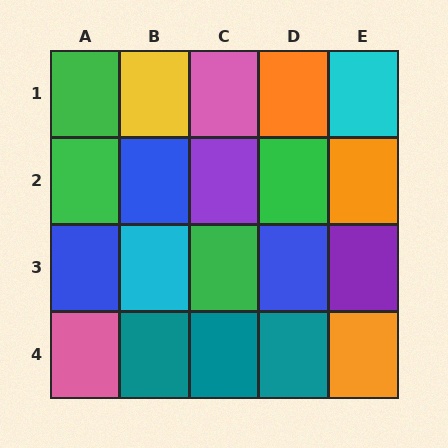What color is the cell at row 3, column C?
Green.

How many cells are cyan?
2 cells are cyan.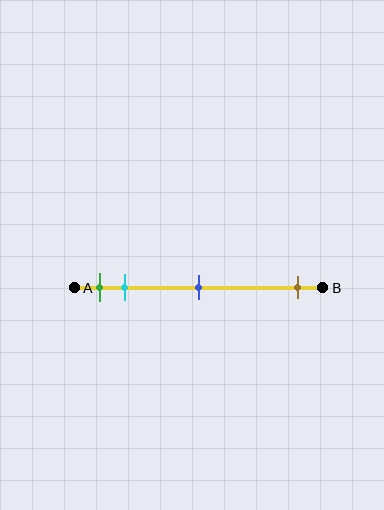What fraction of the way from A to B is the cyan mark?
The cyan mark is approximately 20% (0.2) of the way from A to B.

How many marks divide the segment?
There are 4 marks dividing the segment.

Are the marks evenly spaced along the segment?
No, the marks are not evenly spaced.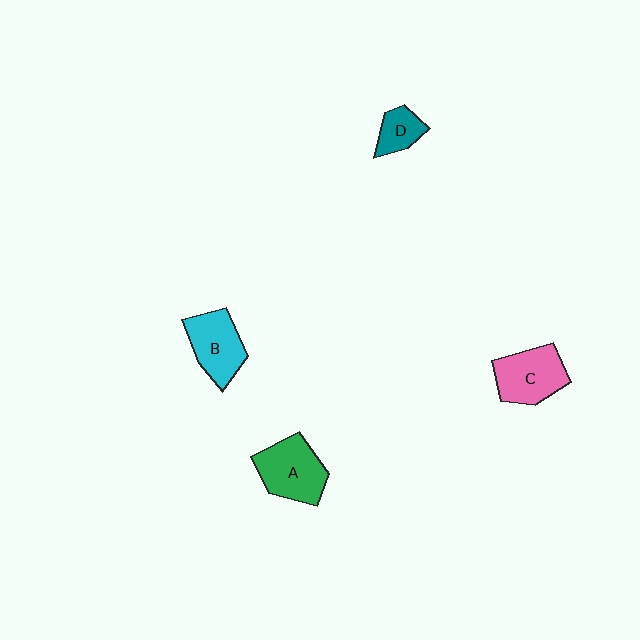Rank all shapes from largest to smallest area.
From largest to smallest: A (green), C (pink), B (cyan), D (teal).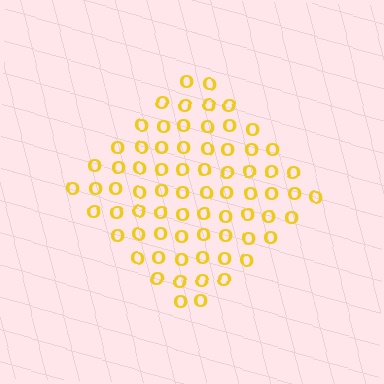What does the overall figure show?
The overall figure shows a diamond.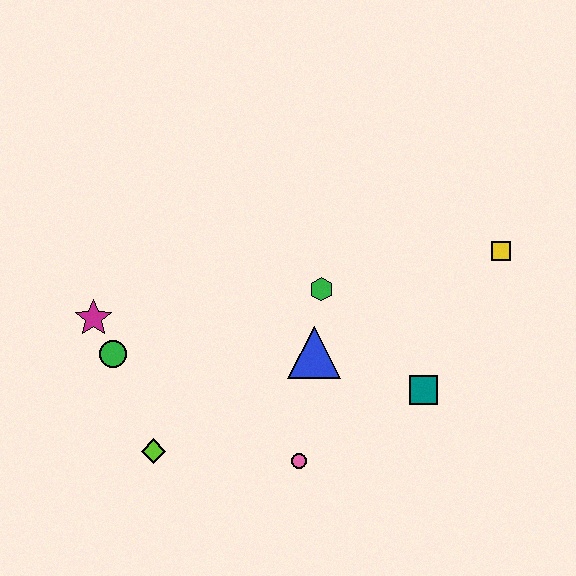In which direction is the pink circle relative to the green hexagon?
The pink circle is below the green hexagon.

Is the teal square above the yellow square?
No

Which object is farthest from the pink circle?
The yellow square is farthest from the pink circle.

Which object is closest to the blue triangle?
The green hexagon is closest to the blue triangle.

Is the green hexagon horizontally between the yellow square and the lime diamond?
Yes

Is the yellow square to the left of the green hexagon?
No